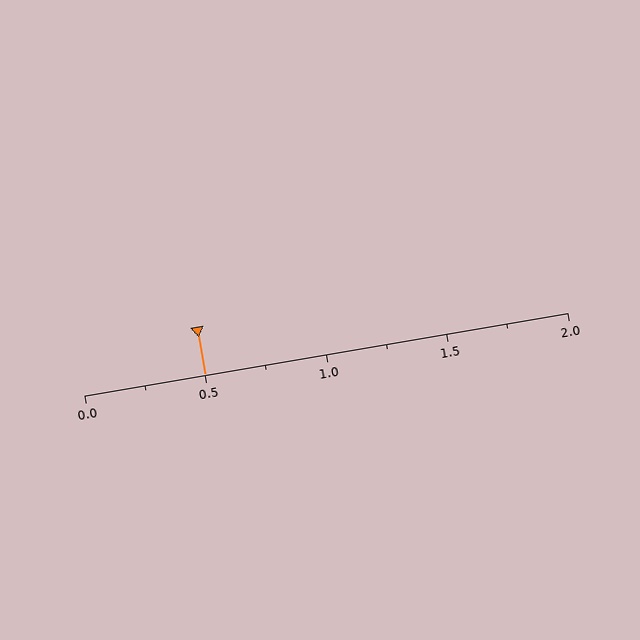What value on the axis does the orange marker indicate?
The marker indicates approximately 0.5.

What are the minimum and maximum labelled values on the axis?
The axis runs from 0.0 to 2.0.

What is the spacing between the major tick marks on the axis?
The major ticks are spaced 0.5 apart.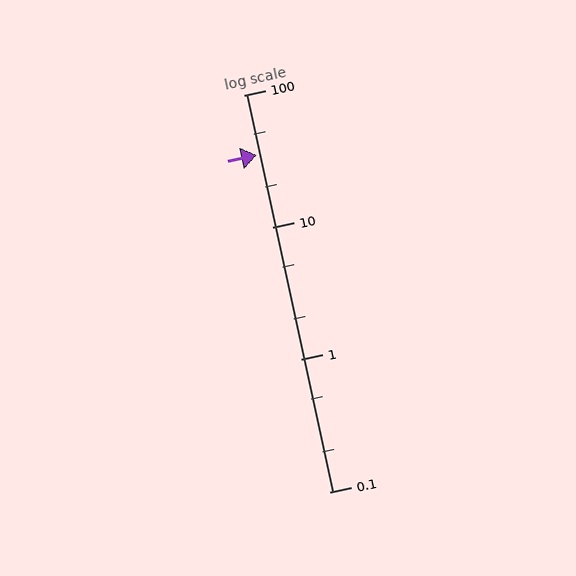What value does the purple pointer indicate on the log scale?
The pointer indicates approximately 35.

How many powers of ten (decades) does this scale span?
The scale spans 3 decades, from 0.1 to 100.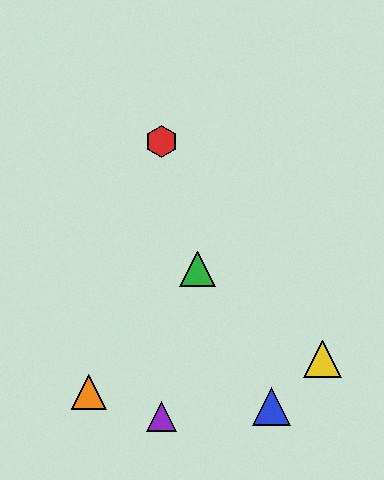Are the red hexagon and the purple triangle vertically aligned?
Yes, both are at x≈162.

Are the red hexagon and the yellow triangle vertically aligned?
No, the red hexagon is at x≈162 and the yellow triangle is at x≈323.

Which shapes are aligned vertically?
The red hexagon, the purple triangle are aligned vertically.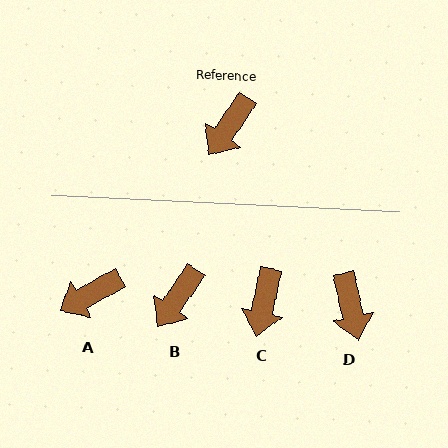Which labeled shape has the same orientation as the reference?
B.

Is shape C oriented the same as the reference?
No, it is off by about 22 degrees.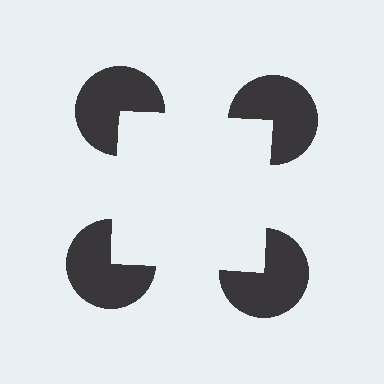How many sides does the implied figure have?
4 sides.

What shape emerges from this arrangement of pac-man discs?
An illusory square — its edges are inferred from the aligned wedge cuts in the pac-man discs, not physically drawn.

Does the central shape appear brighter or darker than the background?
It typically appears slightly brighter than the background, even though no actual brightness change is drawn.